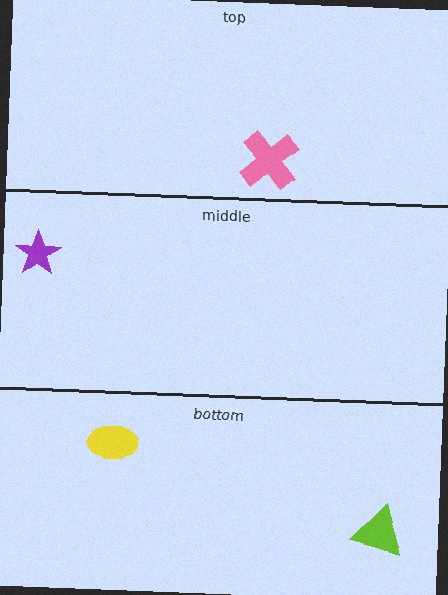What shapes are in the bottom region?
The lime triangle, the yellow ellipse.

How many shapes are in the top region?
1.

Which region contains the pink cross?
The top region.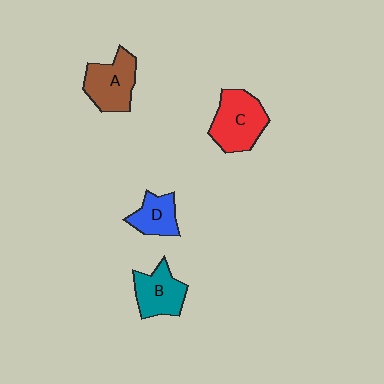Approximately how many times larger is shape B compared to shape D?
Approximately 1.3 times.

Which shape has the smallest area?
Shape D (blue).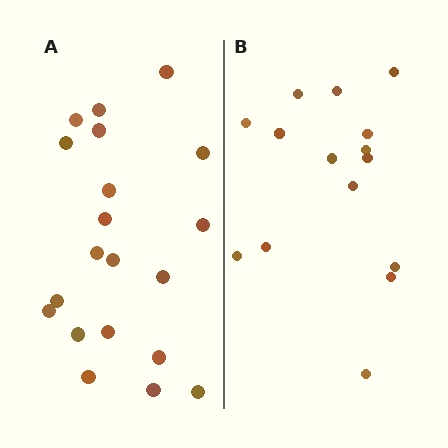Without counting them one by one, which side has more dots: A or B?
Region A (the left region) has more dots.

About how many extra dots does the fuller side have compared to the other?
Region A has about 5 more dots than region B.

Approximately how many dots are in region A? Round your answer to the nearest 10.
About 20 dots.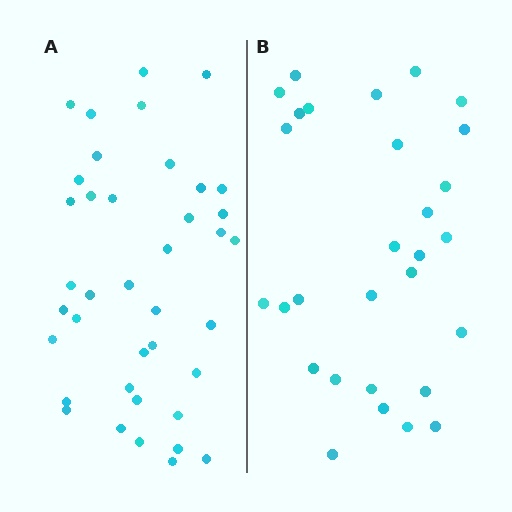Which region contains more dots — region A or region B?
Region A (the left region) has more dots.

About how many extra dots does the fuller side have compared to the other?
Region A has roughly 10 or so more dots than region B.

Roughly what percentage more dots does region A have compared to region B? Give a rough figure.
About 35% more.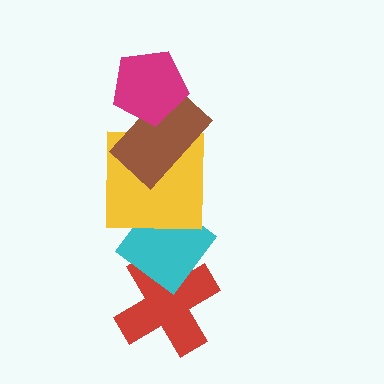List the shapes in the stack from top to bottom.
From top to bottom: the magenta pentagon, the brown rectangle, the yellow square, the cyan diamond, the red cross.